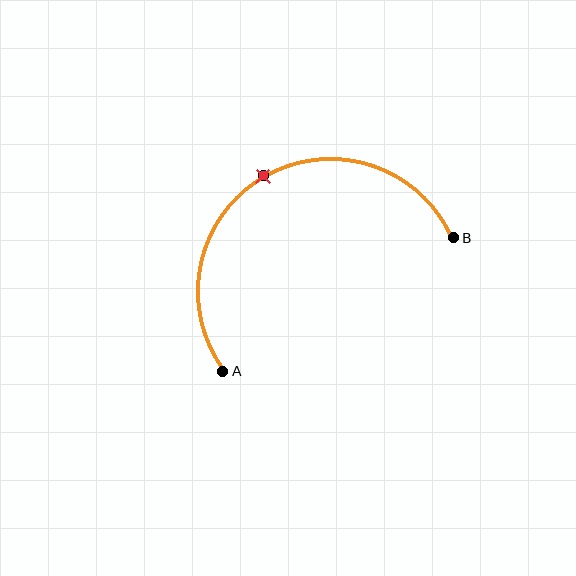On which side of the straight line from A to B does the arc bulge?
The arc bulges above the straight line connecting A and B.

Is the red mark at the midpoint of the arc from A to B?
Yes. The red mark lies on the arc at equal arc-length from both A and B — it is the arc midpoint.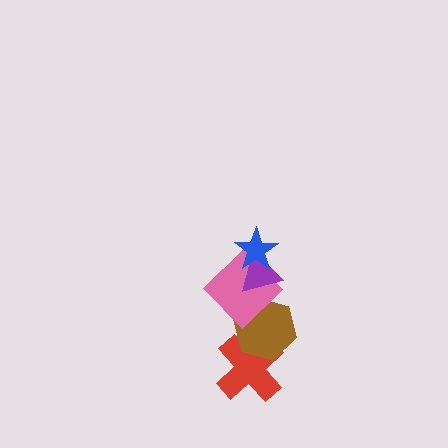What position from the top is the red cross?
The red cross is 5th from the top.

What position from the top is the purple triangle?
The purple triangle is 2nd from the top.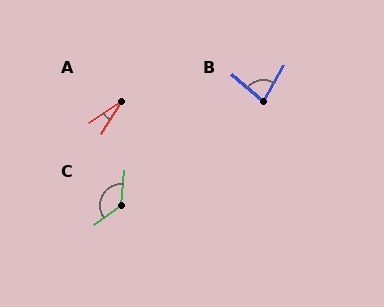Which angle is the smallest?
A, at approximately 23 degrees.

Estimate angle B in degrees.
Approximately 79 degrees.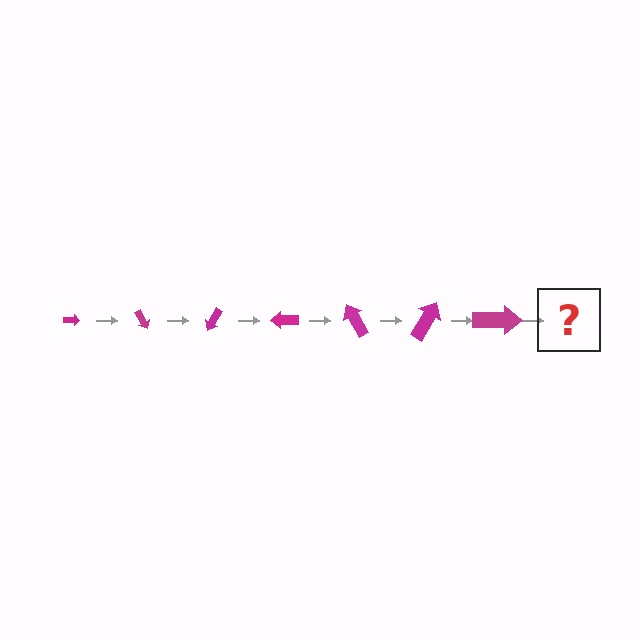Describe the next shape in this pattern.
It should be an arrow, larger than the previous one and rotated 420 degrees from the start.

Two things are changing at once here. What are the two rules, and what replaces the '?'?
The two rules are that the arrow grows larger each step and it rotates 60 degrees each step. The '?' should be an arrow, larger than the previous one and rotated 420 degrees from the start.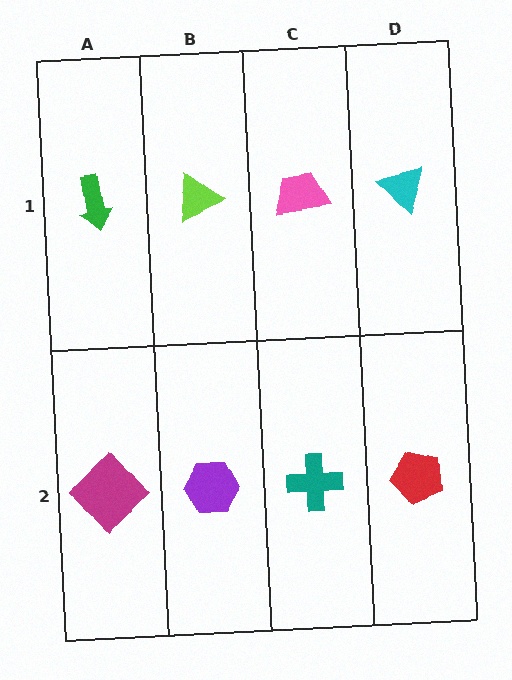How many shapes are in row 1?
4 shapes.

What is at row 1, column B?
A lime triangle.